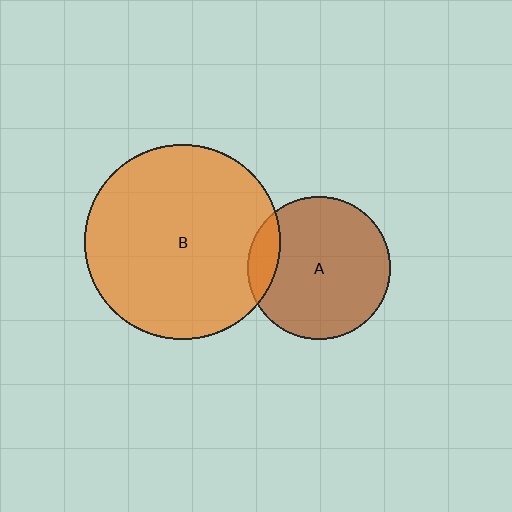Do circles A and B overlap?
Yes.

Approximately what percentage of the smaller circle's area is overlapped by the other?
Approximately 10%.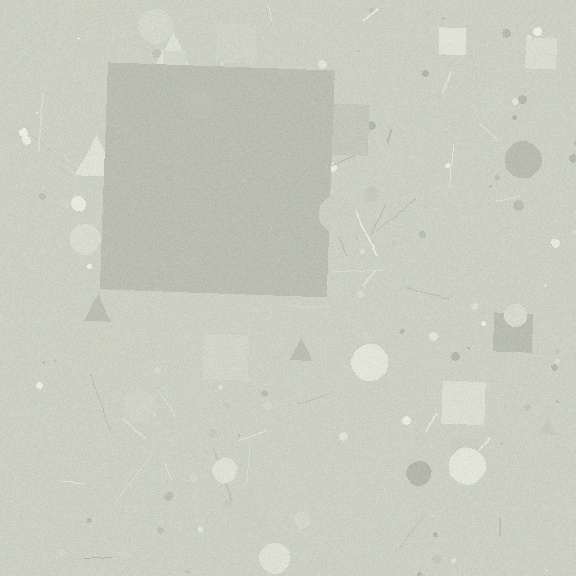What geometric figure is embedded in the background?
A square is embedded in the background.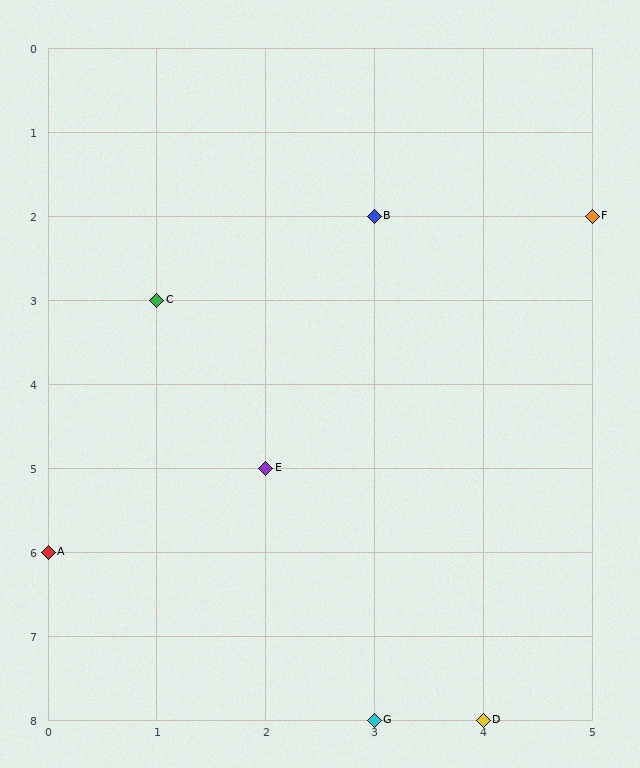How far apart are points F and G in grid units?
Points F and G are 2 columns and 6 rows apart (about 6.3 grid units diagonally).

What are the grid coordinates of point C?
Point C is at grid coordinates (1, 3).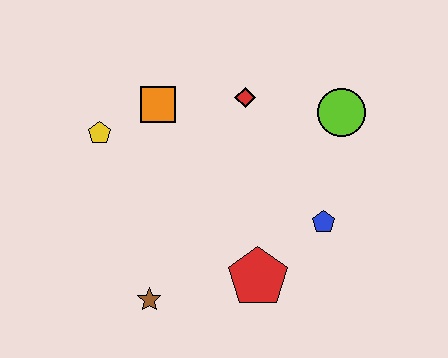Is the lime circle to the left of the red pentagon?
No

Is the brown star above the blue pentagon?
No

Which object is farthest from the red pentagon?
The yellow pentagon is farthest from the red pentagon.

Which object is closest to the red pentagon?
The blue pentagon is closest to the red pentagon.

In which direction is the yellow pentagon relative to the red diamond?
The yellow pentagon is to the left of the red diamond.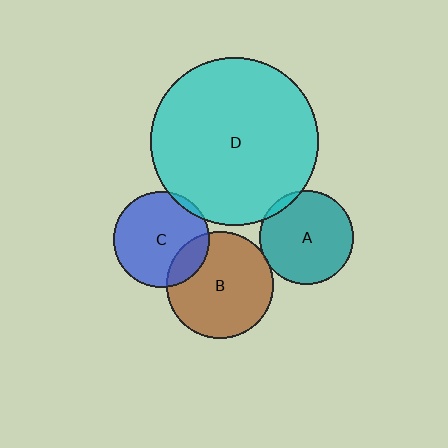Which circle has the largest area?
Circle D (cyan).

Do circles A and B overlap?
Yes.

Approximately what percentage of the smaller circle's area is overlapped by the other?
Approximately 5%.